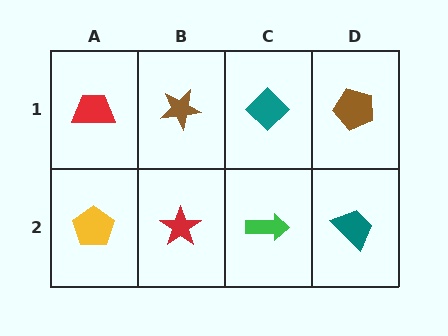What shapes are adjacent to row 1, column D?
A teal trapezoid (row 2, column D), a teal diamond (row 1, column C).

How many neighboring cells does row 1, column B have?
3.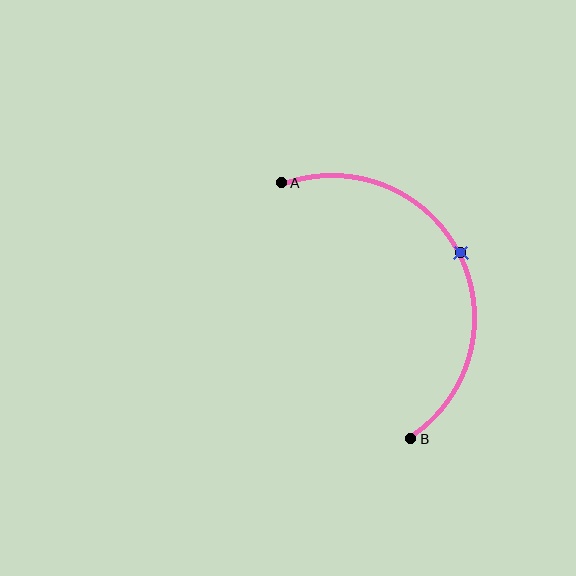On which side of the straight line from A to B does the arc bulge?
The arc bulges to the right of the straight line connecting A and B.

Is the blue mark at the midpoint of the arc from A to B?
Yes. The blue mark lies on the arc at equal arc-length from both A and B — it is the arc midpoint.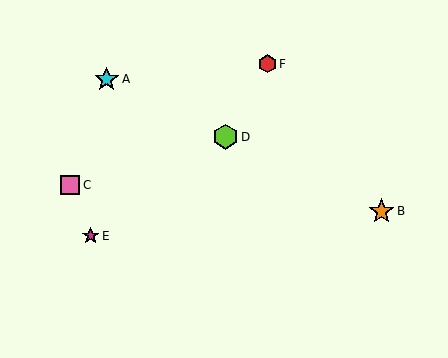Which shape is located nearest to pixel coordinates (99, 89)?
The cyan star (labeled A) at (107, 79) is nearest to that location.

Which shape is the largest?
The orange star (labeled B) is the largest.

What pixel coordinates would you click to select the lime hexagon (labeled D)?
Click at (226, 137) to select the lime hexagon D.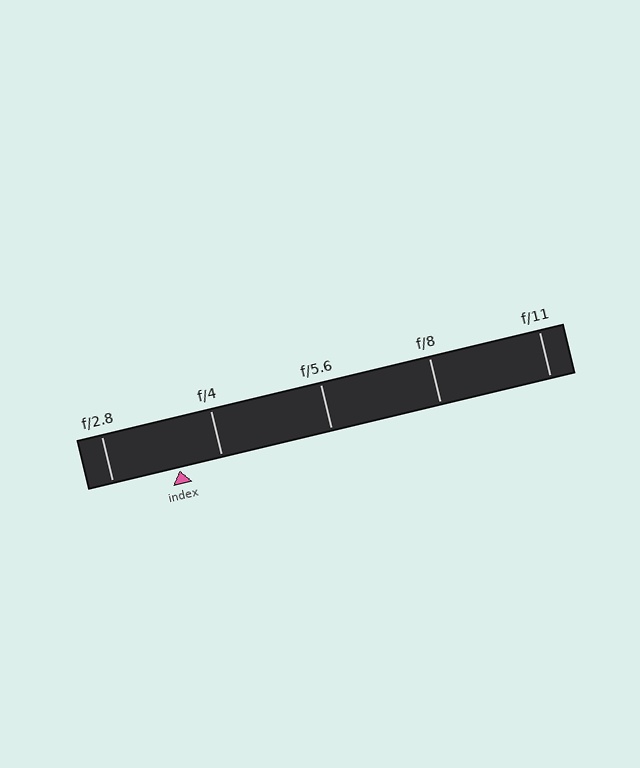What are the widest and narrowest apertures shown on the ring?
The widest aperture shown is f/2.8 and the narrowest is f/11.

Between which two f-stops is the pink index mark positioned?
The index mark is between f/2.8 and f/4.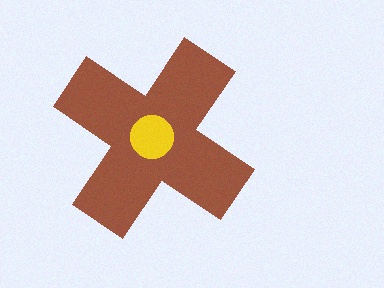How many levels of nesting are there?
2.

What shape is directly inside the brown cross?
The yellow circle.